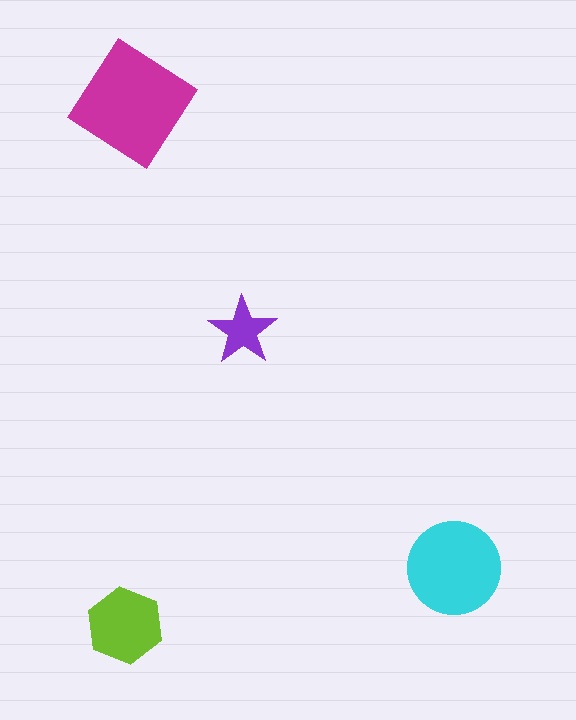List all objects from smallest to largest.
The purple star, the lime hexagon, the cyan circle, the magenta diamond.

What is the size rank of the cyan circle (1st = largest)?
2nd.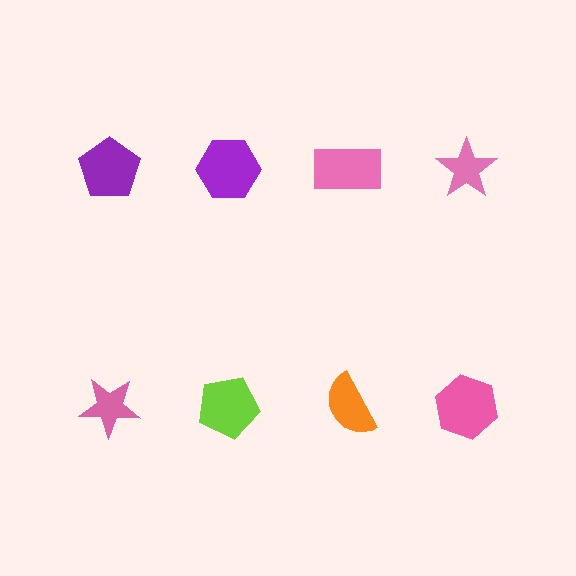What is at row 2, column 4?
A pink hexagon.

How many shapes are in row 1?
4 shapes.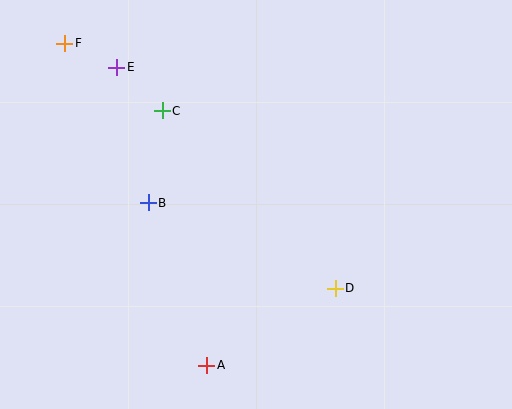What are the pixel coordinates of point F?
Point F is at (65, 43).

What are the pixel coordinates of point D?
Point D is at (335, 288).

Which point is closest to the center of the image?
Point B at (148, 203) is closest to the center.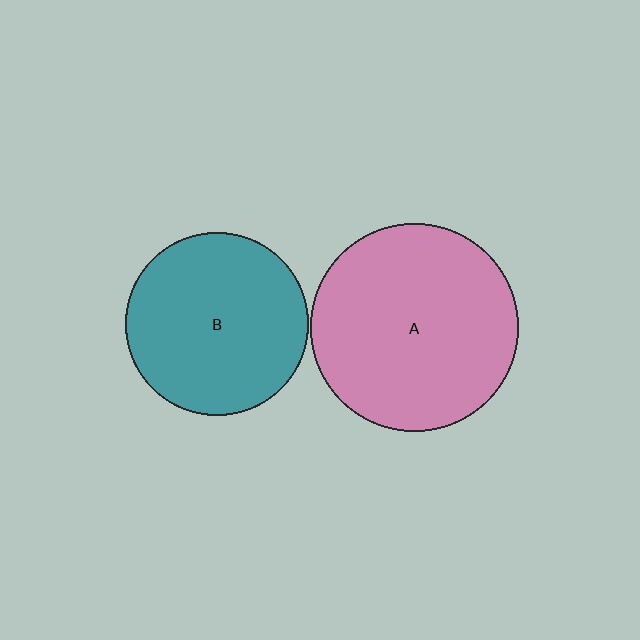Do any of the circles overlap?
No, none of the circles overlap.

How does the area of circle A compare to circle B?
Approximately 1.3 times.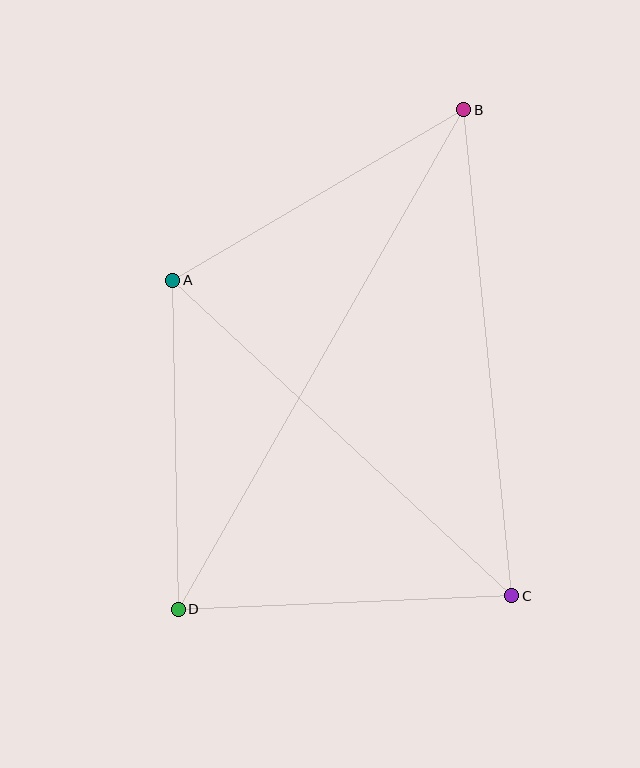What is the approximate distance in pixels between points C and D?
The distance between C and D is approximately 333 pixels.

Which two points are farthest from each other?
Points B and D are farthest from each other.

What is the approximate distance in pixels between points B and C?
The distance between B and C is approximately 489 pixels.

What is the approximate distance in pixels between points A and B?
The distance between A and B is approximately 337 pixels.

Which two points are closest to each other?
Points A and D are closest to each other.